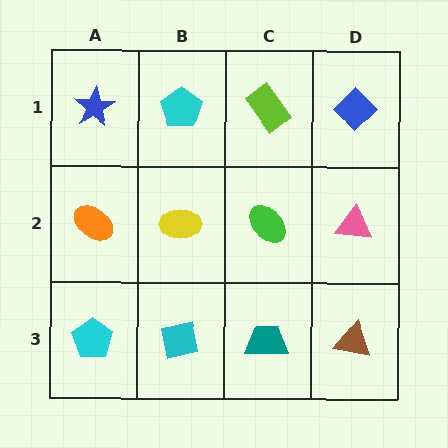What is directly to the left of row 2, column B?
An orange ellipse.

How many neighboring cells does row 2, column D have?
3.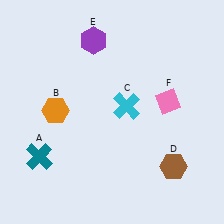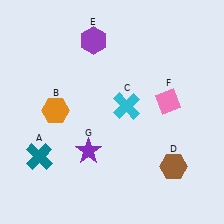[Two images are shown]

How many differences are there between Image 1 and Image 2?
There is 1 difference between the two images.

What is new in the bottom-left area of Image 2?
A purple star (G) was added in the bottom-left area of Image 2.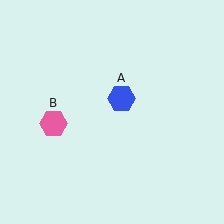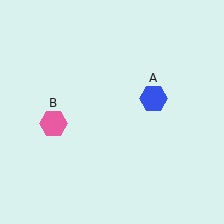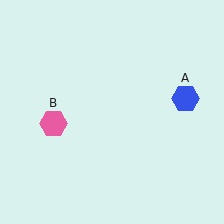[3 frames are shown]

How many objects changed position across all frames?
1 object changed position: blue hexagon (object A).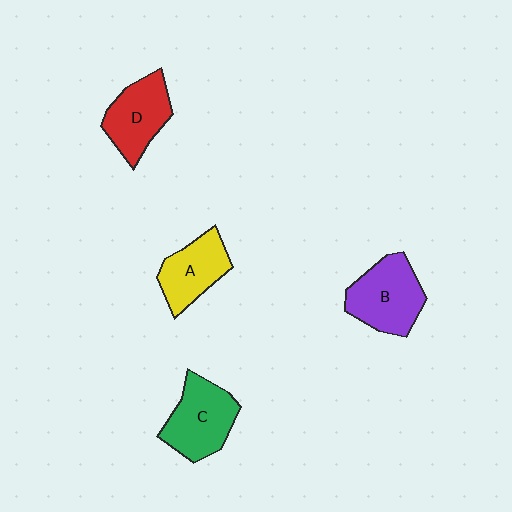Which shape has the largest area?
Shape B (purple).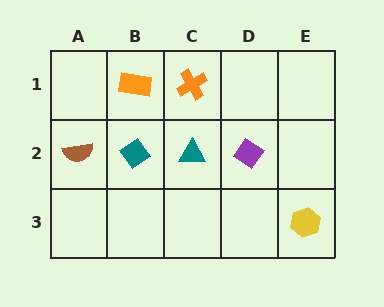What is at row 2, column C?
A teal triangle.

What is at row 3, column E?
A yellow hexagon.